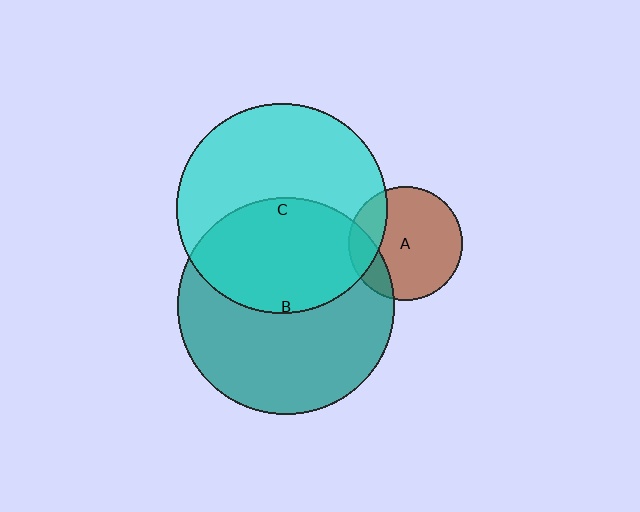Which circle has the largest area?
Circle B (teal).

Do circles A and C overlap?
Yes.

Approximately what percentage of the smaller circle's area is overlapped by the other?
Approximately 20%.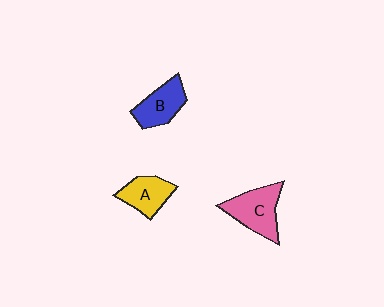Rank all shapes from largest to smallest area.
From largest to smallest: C (pink), B (blue), A (yellow).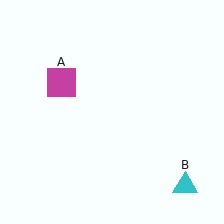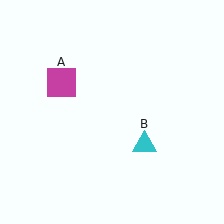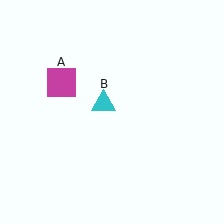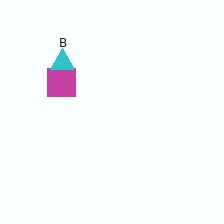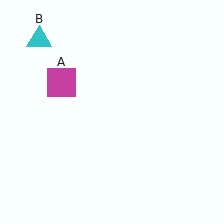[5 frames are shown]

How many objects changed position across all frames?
1 object changed position: cyan triangle (object B).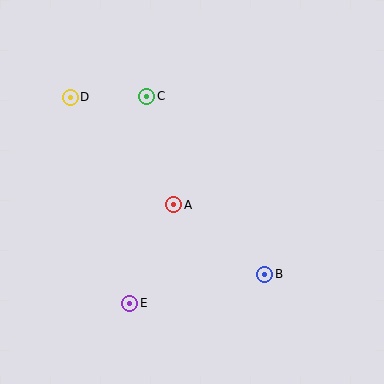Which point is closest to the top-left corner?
Point D is closest to the top-left corner.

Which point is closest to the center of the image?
Point A at (174, 205) is closest to the center.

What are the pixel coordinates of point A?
Point A is at (174, 205).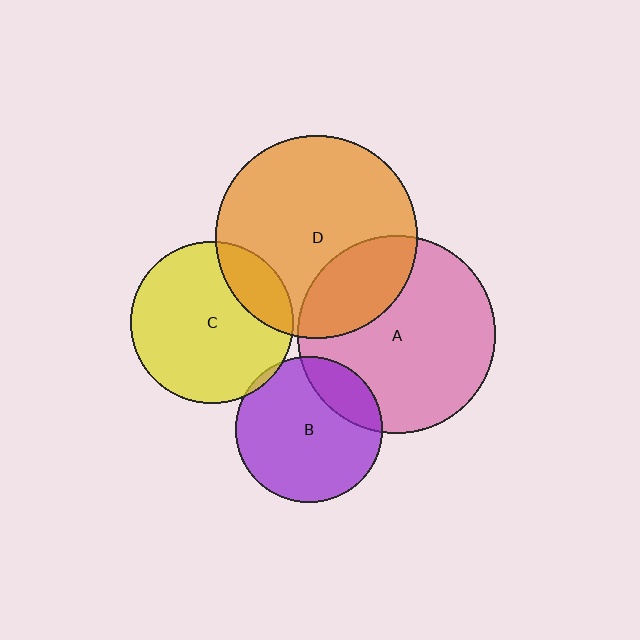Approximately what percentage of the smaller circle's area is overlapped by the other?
Approximately 20%.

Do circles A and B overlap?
Yes.